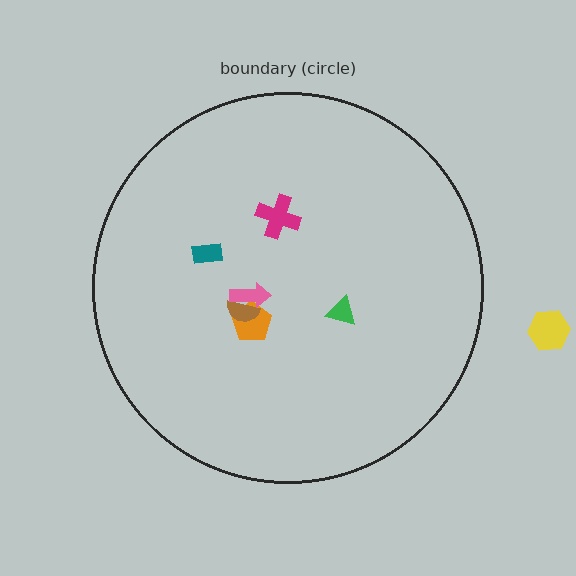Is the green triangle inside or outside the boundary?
Inside.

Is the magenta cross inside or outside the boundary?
Inside.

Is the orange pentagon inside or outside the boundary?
Inside.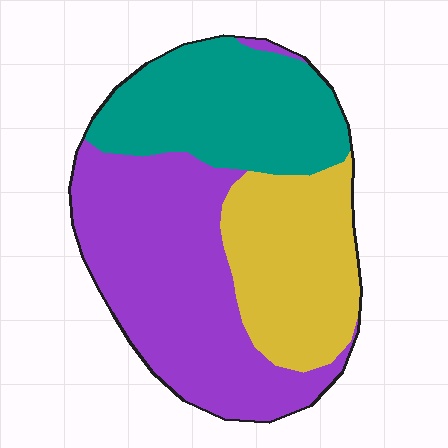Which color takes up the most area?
Purple, at roughly 45%.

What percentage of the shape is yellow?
Yellow covers around 25% of the shape.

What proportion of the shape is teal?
Teal takes up between a quarter and a half of the shape.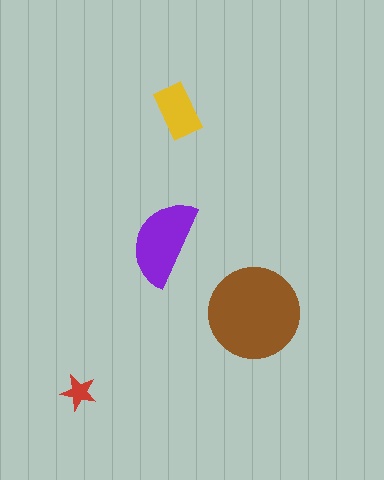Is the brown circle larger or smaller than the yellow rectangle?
Larger.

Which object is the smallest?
The red star.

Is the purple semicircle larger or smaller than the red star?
Larger.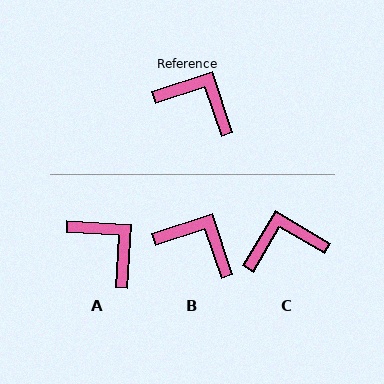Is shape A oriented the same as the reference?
No, it is off by about 21 degrees.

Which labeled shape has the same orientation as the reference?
B.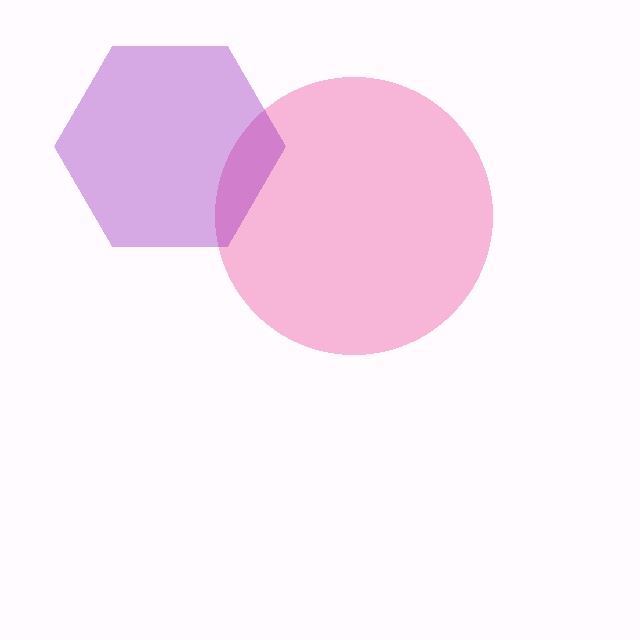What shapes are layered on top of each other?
The layered shapes are: a pink circle, a purple hexagon.